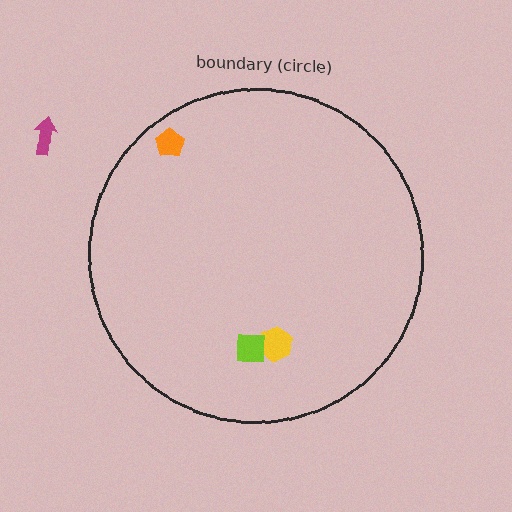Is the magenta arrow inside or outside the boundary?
Outside.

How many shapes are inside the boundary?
3 inside, 1 outside.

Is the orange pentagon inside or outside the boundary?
Inside.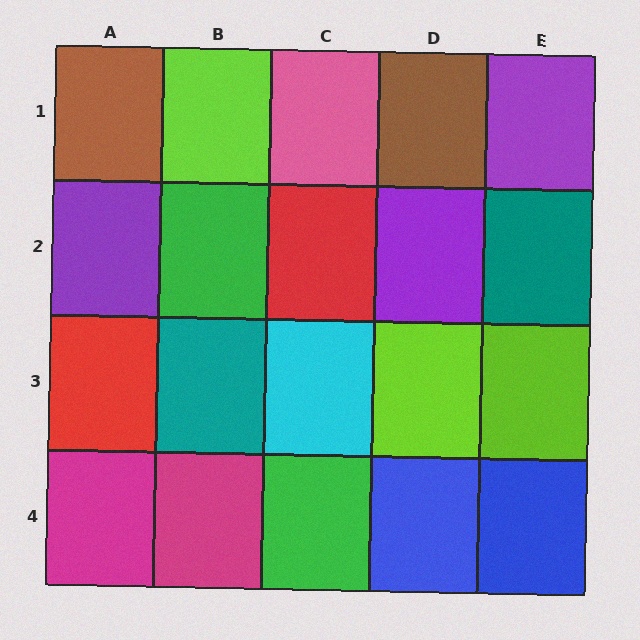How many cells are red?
2 cells are red.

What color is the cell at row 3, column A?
Red.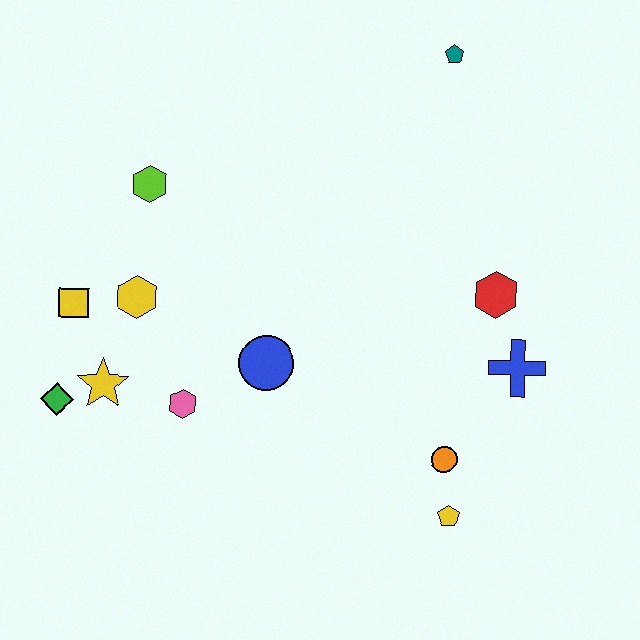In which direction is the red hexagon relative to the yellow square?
The red hexagon is to the right of the yellow square.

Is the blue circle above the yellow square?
No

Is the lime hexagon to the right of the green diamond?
Yes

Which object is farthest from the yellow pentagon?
The teal pentagon is farthest from the yellow pentagon.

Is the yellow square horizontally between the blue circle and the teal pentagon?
No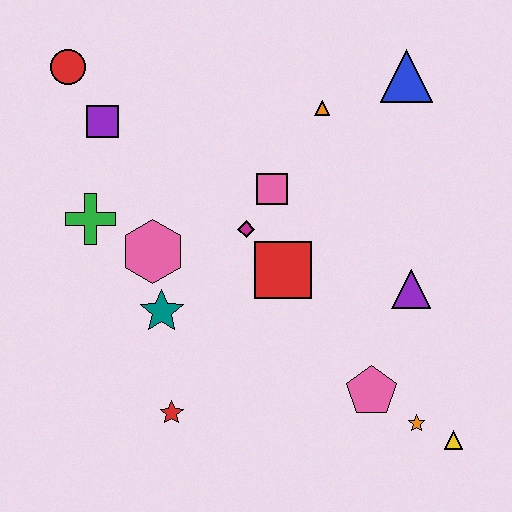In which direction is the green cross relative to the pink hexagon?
The green cross is to the left of the pink hexagon.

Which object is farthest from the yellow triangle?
The red circle is farthest from the yellow triangle.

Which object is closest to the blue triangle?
The orange triangle is closest to the blue triangle.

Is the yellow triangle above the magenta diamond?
No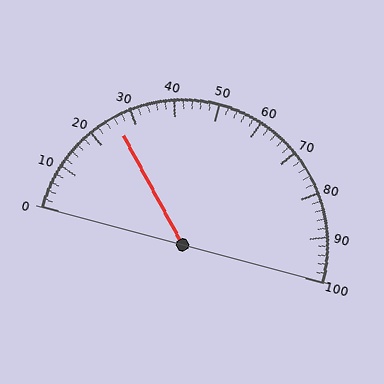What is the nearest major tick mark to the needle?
The nearest major tick mark is 30.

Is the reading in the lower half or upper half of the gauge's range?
The reading is in the lower half of the range (0 to 100).